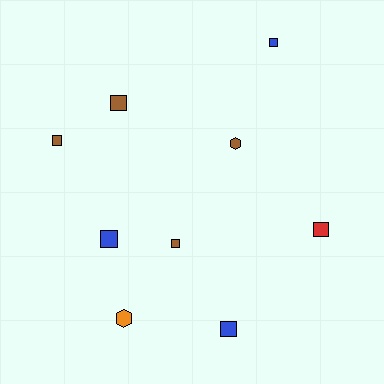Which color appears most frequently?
Brown, with 4 objects.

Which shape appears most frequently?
Square, with 7 objects.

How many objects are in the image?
There are 9 objects.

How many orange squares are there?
There are no orange squares.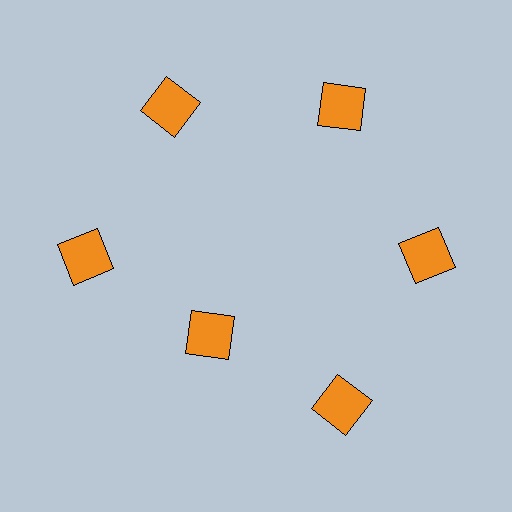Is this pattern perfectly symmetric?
No. The 6 orange squares are arranged in a ring, but one element near the 7 o'clock position is pulled inward toward the center, breaking the 6-fold rotational symmetry.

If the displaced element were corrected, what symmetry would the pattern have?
It would have 6-fold rotational symmetry — the pattern would map onto itself every 60 degrees.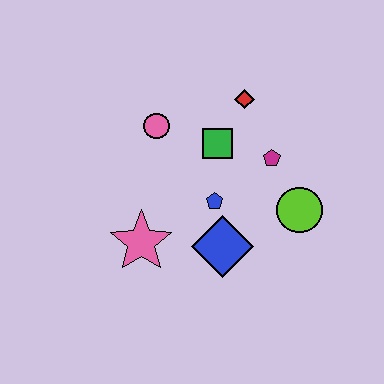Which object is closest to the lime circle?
The magenta pentagon is closest to the lime circle.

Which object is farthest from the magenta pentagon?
The pink star is farthest from the magenta pentagon.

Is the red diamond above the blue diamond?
Yes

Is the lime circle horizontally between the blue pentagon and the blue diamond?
No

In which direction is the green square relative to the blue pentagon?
The green square is above the blue pentagon.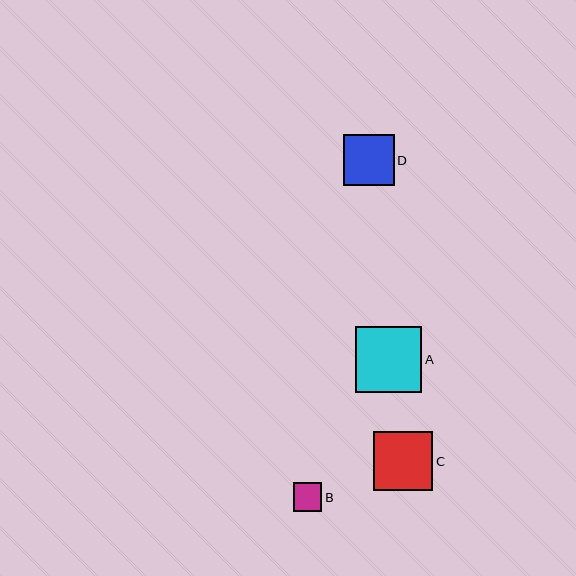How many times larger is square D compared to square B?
Square D is approximately 1.8 times the size of square B.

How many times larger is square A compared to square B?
Square A is approximately 2.3 times the size of square B.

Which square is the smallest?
Square B is the smallest with a size of approximately 28 pixels.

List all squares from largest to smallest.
From largest to smallest: A, C, D, B.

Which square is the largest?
Square A is the largest with a size of approximately 67 pixels.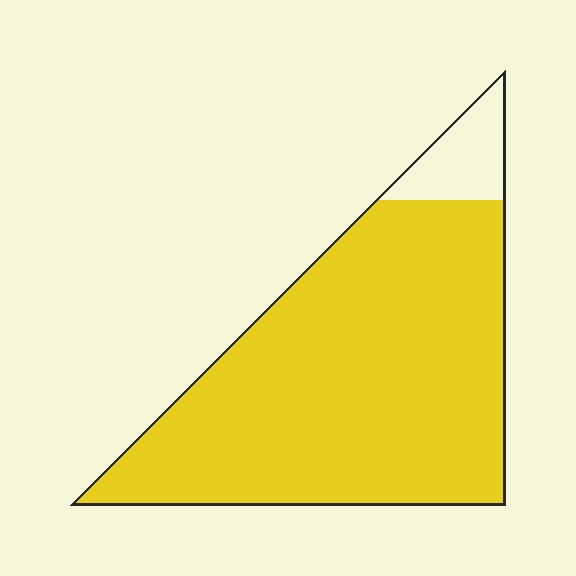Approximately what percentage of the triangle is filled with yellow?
Approximately 90%.